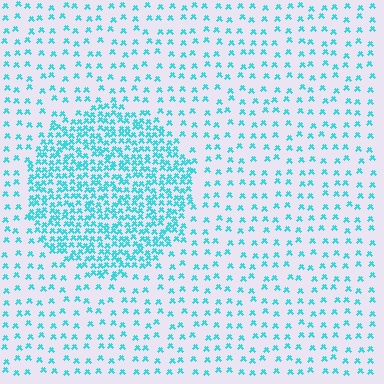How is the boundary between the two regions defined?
The boundary is defined by a change in element density (approximately 2.9x ratio). All elements are the same color, size, and shape.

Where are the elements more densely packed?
The elements are more densely packed inside the circle boundary.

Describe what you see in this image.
The image contains small cyan elements arranged at two different densities. A circle-shaped region is visible where the elements are more densely packed than the surrounding area.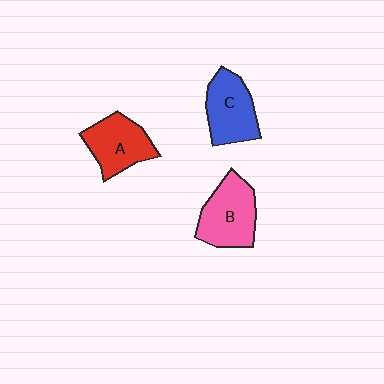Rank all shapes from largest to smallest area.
From largest to smallest: B (pink), C (blue), A (red).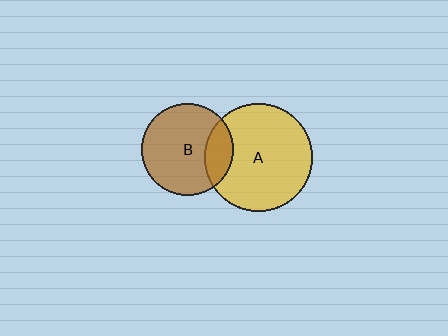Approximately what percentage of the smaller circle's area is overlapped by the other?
Approximately 20%.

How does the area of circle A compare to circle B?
Approximately 1.4 times.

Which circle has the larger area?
Circle A (yellow).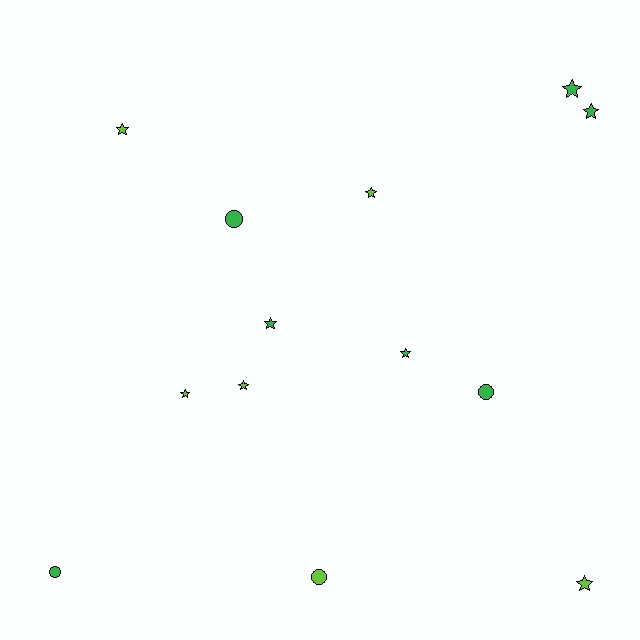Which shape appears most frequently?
Star, with 9 objects.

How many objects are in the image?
There are 13 objects.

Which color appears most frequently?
Green, with 7 objects.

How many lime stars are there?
There are 5 lime stars.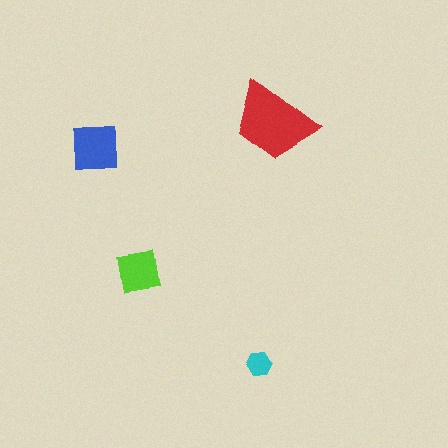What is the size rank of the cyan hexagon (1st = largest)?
4th.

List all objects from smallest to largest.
The cyan hexagon, the lime square, the blue square, the red trapezoid.